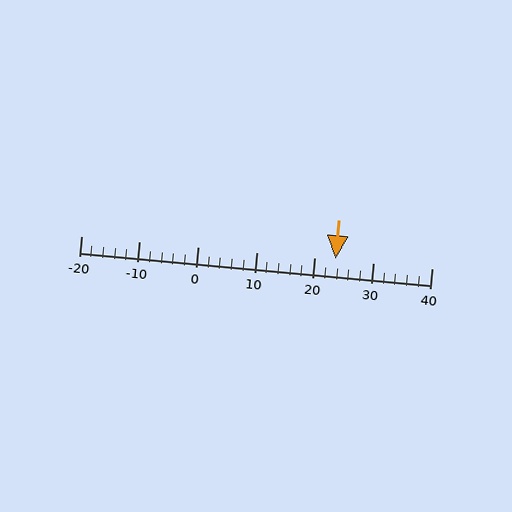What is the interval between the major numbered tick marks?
The major tick marks are spaced 10 units apart.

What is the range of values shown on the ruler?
The ruler shows values from -20 to 40.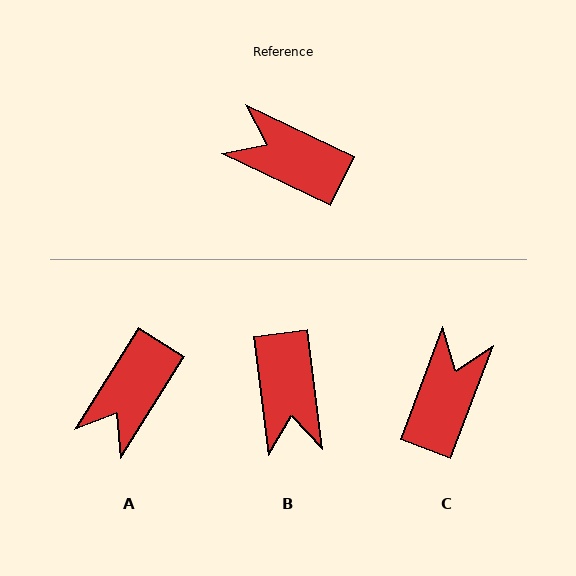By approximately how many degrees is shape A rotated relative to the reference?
Approximately 83 degrees counter-clockwise.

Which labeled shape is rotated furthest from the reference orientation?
B, about 123 degrees away.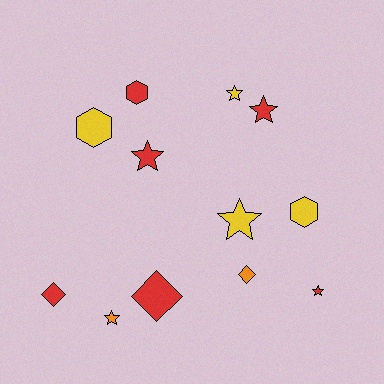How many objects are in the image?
There are 12 objects.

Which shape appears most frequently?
Star, with 6 objects.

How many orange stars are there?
There is 1 orange star.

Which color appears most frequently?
Red, with 6 objects.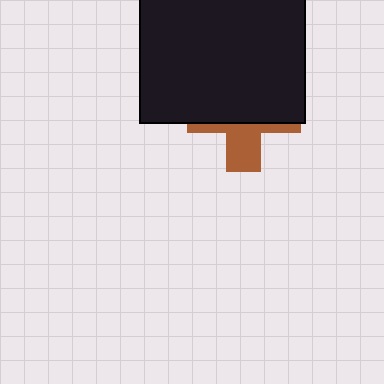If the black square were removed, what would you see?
You would see the complete brown cross.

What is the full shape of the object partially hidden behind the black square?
The partially hidden object is a brown cross.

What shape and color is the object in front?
The object in front is a black square.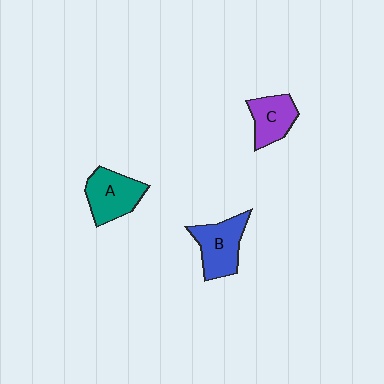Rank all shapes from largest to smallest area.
From largest to smallest: B (blue), A (teal), C (purple).